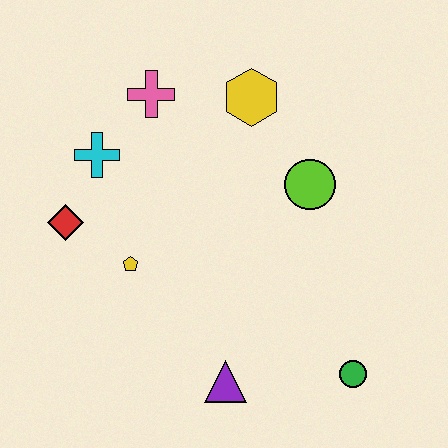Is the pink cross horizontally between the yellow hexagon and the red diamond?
Yes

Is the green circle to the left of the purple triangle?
No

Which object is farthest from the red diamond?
The green circle is farthest from the red diamond.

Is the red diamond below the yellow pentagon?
No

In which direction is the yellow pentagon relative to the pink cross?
The yellow pentagon is below the pink cross.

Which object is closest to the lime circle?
The yellow hexagon is closest to the lime circle.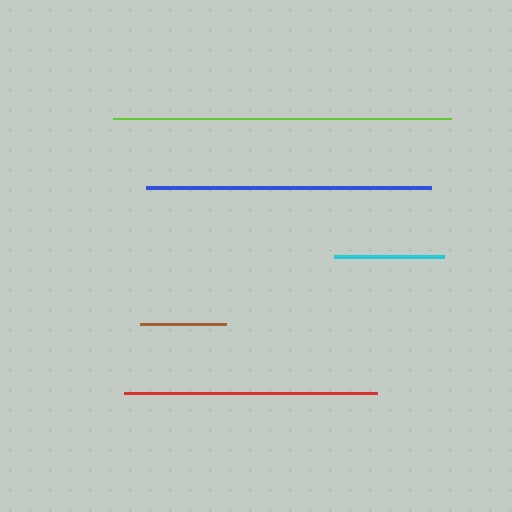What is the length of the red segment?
The red segment is approximately 253 pixels long.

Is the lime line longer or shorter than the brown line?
The lime line is longer than the brown line.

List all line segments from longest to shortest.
From longest to shortest: lime, blue, red, cyan, brown.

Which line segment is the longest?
The lime line is the longest at approximately 338 pixels.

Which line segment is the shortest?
The brown line is the shortest at approximately 86 pixels.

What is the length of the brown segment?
The brown segment is approximately 86 pixels long.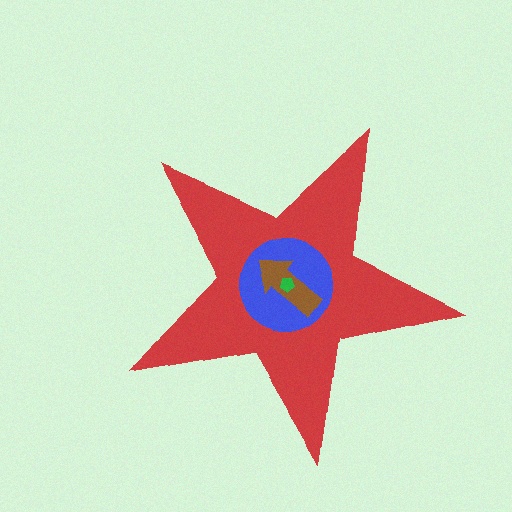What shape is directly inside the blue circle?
The brown arrow.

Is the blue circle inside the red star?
Yes.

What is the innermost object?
The green pentagon.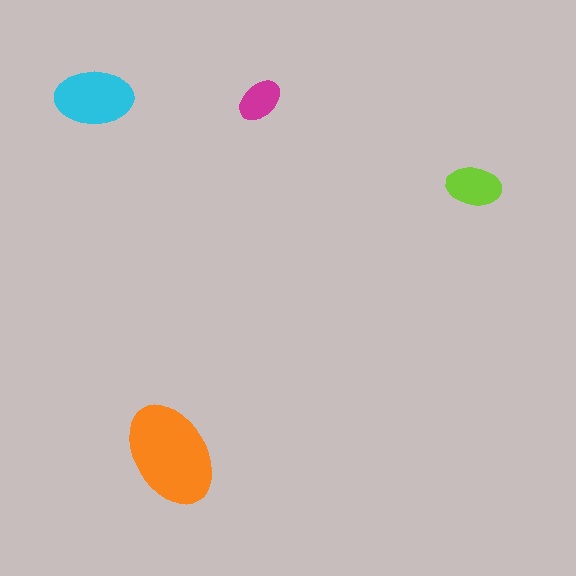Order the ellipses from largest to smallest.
the orange one, the cyan one, the lime one, the magenta one.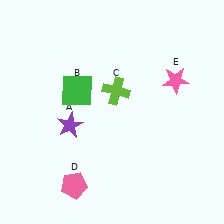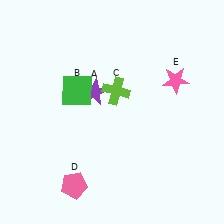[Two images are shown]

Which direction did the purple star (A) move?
The purple star (A) moved up.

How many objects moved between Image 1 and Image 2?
1 object moved between the two images.